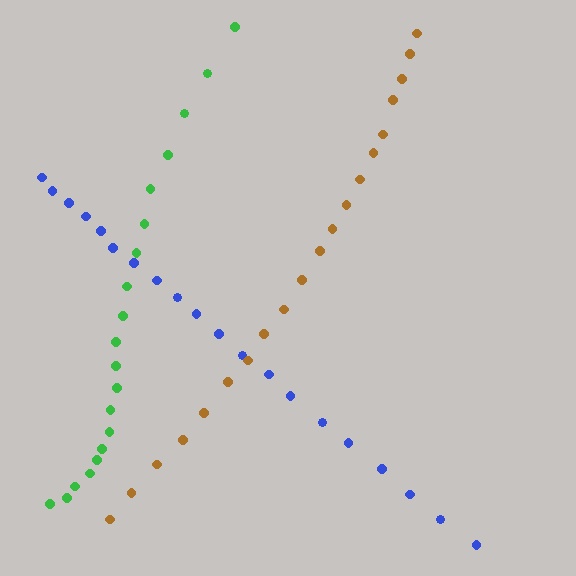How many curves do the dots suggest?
There are 3 distinct paths.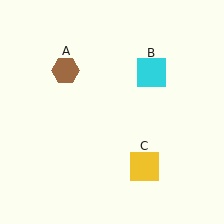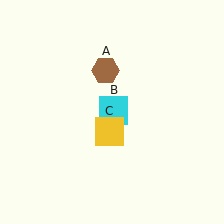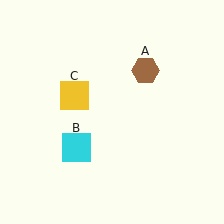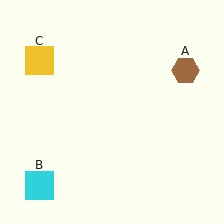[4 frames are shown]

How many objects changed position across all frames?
3 objects changed position: brown hexagon (object A), cyan square (object B), yellow square (object C).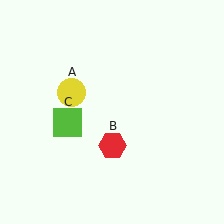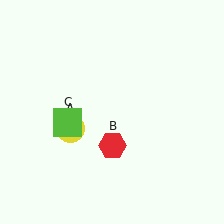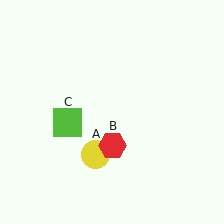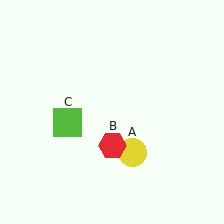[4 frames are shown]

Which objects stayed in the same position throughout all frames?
Red hexagon (object B) and lime square (object C) remained stationary.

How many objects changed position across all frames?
1 object changed position: yellow circle (object A).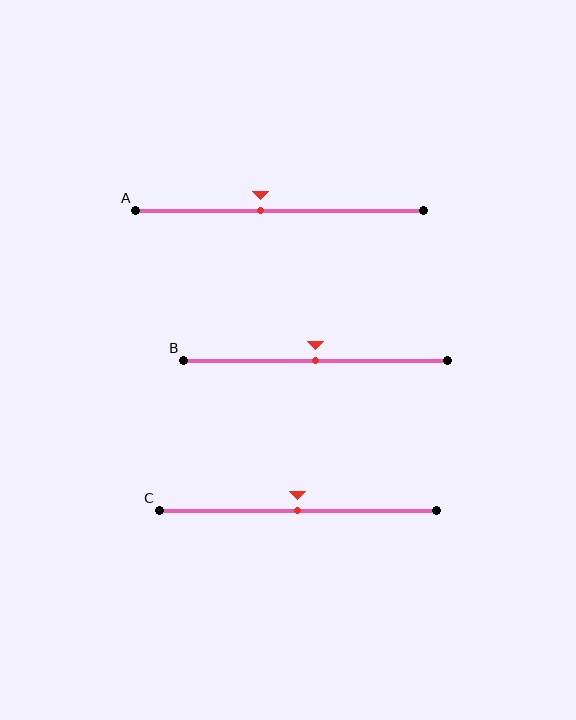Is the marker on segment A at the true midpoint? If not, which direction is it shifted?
No, the marker on segment A is shifted to the left by about 7% of the segment length.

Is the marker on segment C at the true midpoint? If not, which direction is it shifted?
Yes, the marker on segment C is at the true midpoint.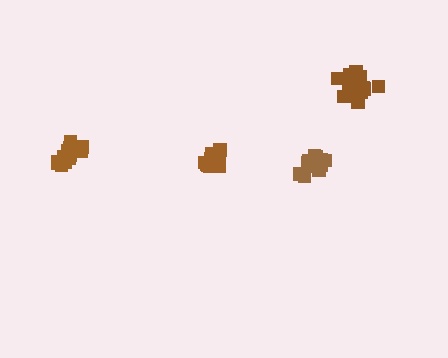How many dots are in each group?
Group 1: 16 dots, Group 2: 17 dots, Group 3: 18 dots, Group 4: 14 dots (65 total).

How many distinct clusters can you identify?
There are 4 distinct clusters.